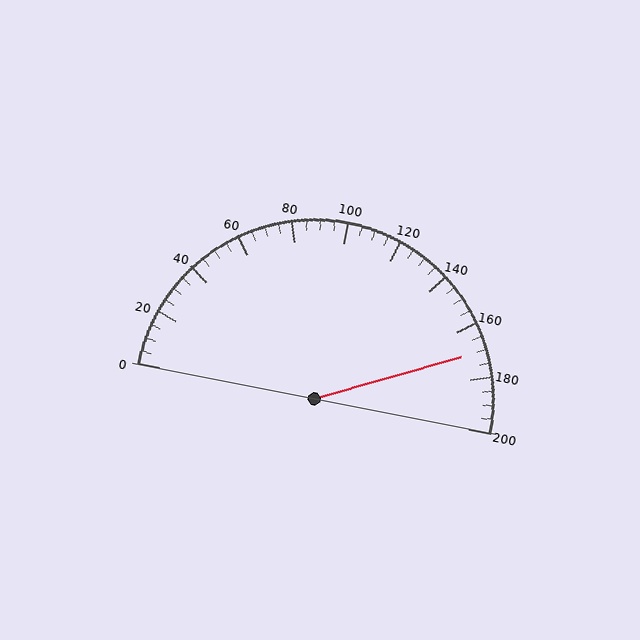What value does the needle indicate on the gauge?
The needle indicates approximately 170.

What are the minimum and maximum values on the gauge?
The gauge ranges from 0 to 200.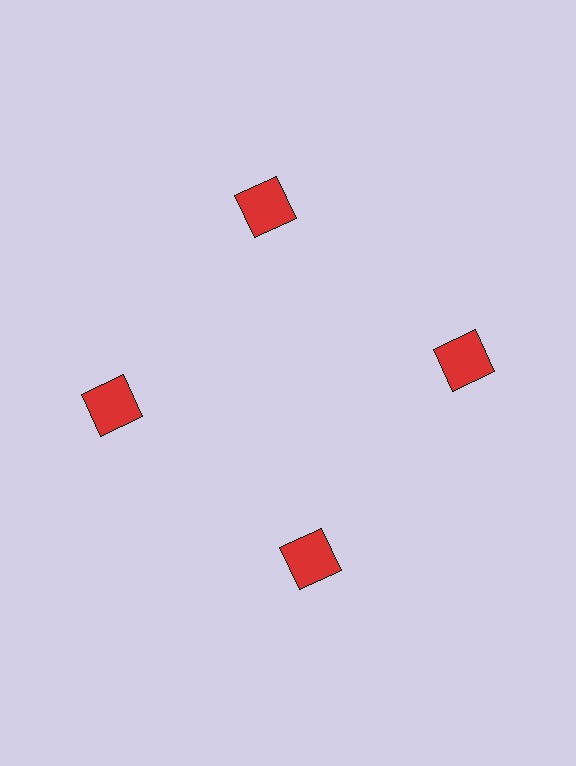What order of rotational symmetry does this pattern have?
This pattern has 4-fold rotational symmetry.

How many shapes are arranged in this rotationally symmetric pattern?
There are 4 shapes, arranged in 4 groups of 1.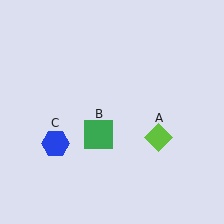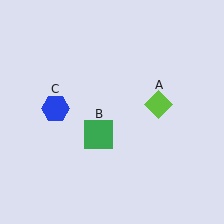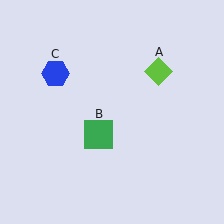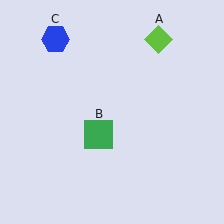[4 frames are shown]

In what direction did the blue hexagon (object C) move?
The blue hexagon (object C) moved up.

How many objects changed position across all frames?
2 objects changed position: lime diamond (object A), blue hexagon (object C).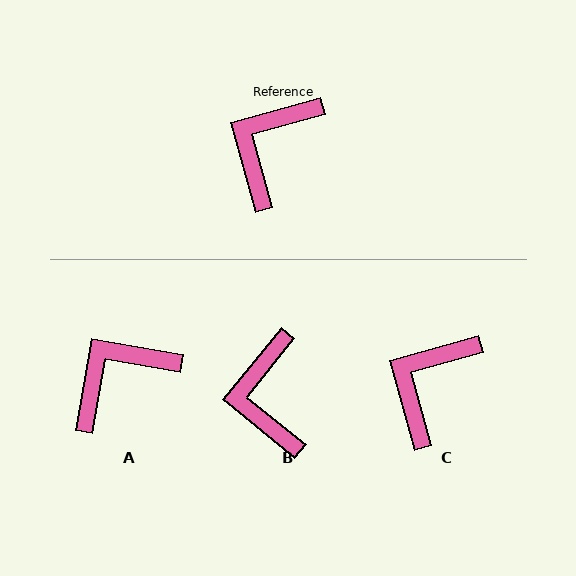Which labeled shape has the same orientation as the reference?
C.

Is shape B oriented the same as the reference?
No, it is off by about 35 degrees.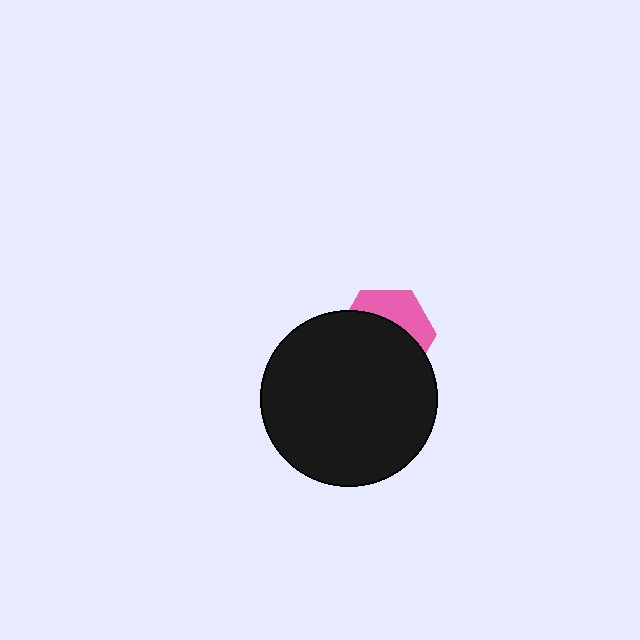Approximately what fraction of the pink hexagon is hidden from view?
Roughly 63% of the pink hexagon is hidden behind the black circle.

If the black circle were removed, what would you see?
You would see the complete pink hexagon.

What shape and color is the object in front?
The object in front is a black circle.